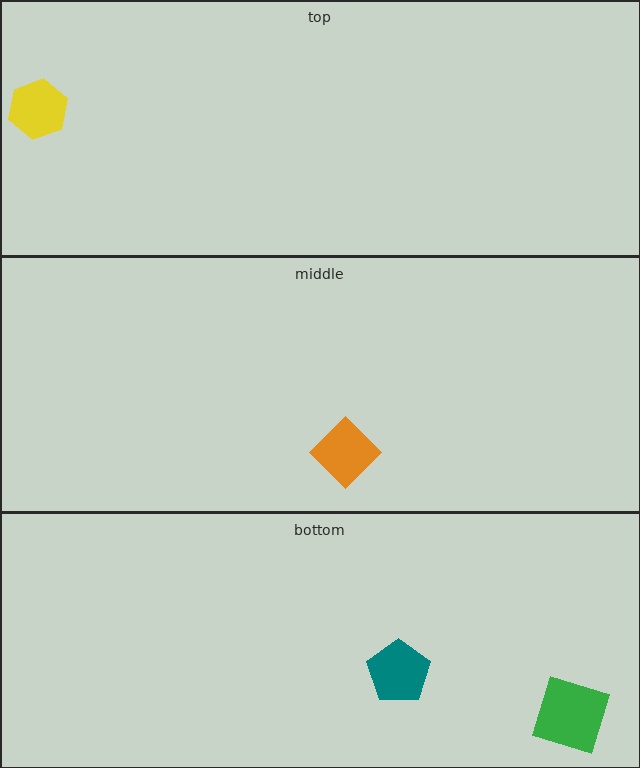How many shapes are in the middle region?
1.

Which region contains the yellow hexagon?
The top region.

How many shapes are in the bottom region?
2.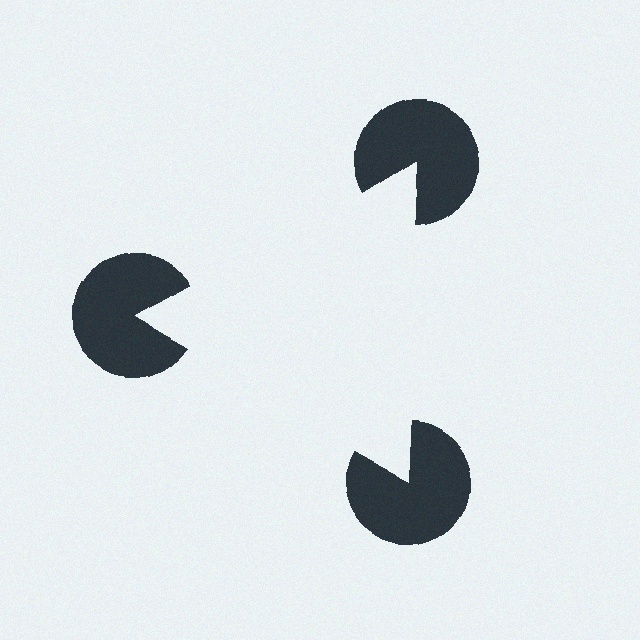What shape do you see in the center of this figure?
An illusory triangle — its edges are inferred from the aligned wedge cuts in the pac-man discs, not physically drawn.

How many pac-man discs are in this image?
There are 3 — one at each vertex of the illusory triangle.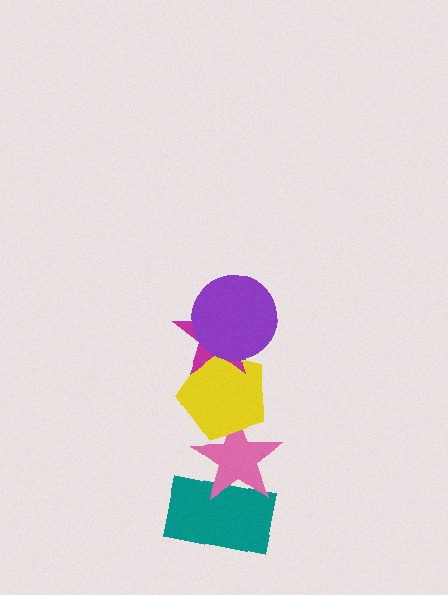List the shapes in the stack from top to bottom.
From top to bottom: the purple circle, the magenta star, the yellow pentagon, the pink star, the teal rectangle.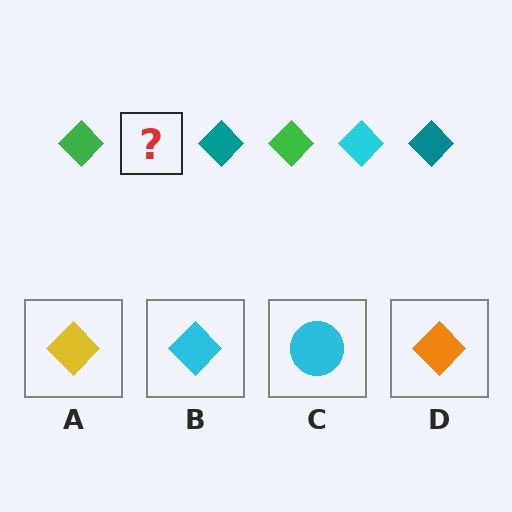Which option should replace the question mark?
Option B.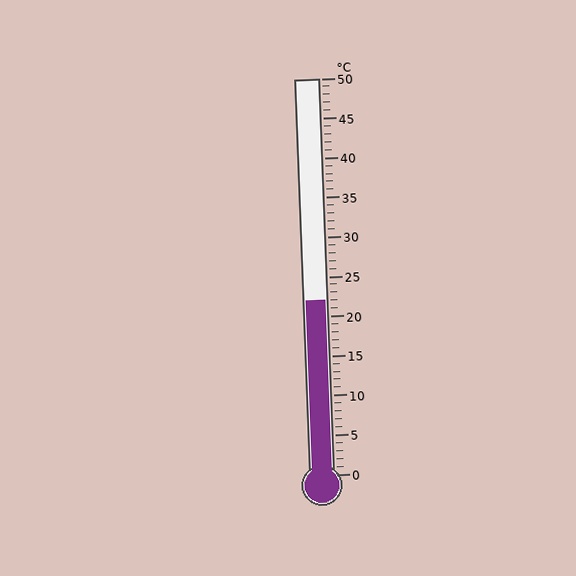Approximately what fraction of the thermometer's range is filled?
The thermometer is filled to approximately 45% of its range.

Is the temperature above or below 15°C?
The temperature is above 15°C.